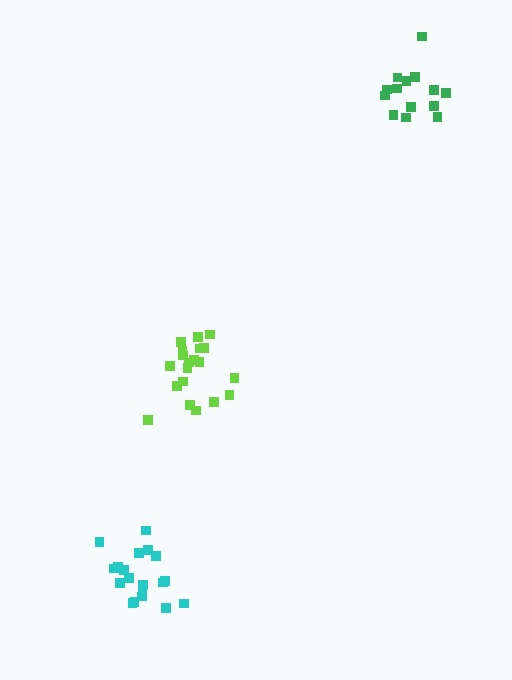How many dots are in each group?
Group 1: 20 dots, Group 2: 19 dots, Group 3: 14 dots (53 total).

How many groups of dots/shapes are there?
There are 3 groups.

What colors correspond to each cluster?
The clusters are colored: lime, cyan, green.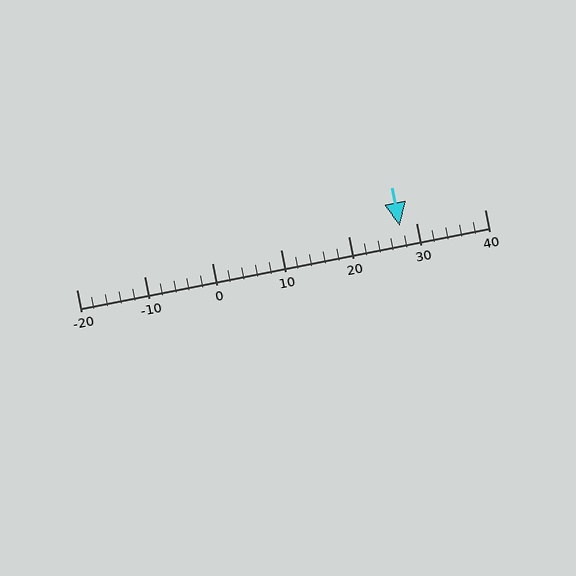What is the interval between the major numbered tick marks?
The major tick marks are spaced 10 units apart.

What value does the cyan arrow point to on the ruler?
The cyan arrow points to approximately 28.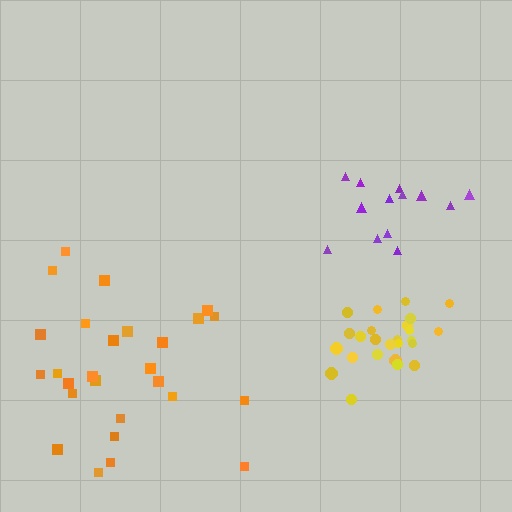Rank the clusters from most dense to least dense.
yellow, purple, orange.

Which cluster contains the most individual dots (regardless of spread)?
Orange (27).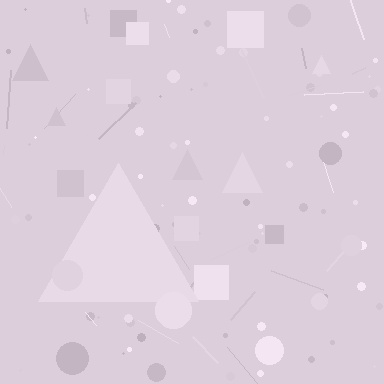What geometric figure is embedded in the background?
A triangle is embedded in the background.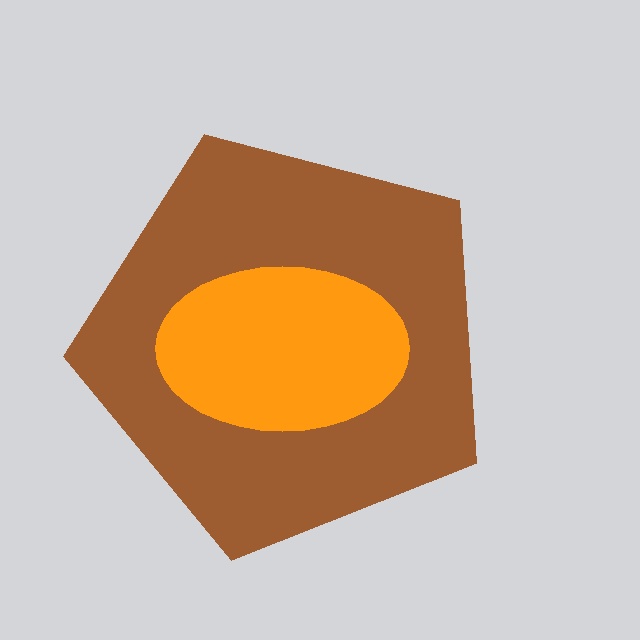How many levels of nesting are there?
2.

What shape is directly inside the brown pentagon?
The orange ellipse.